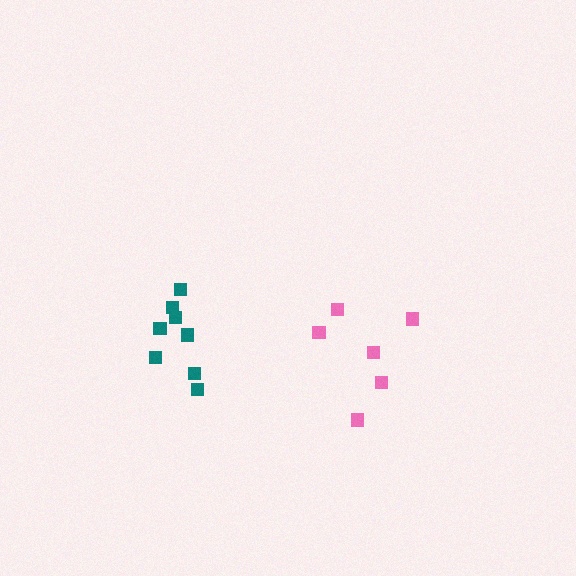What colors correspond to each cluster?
The clusters are colored: pink, teal.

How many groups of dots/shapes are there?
There are 2 groups.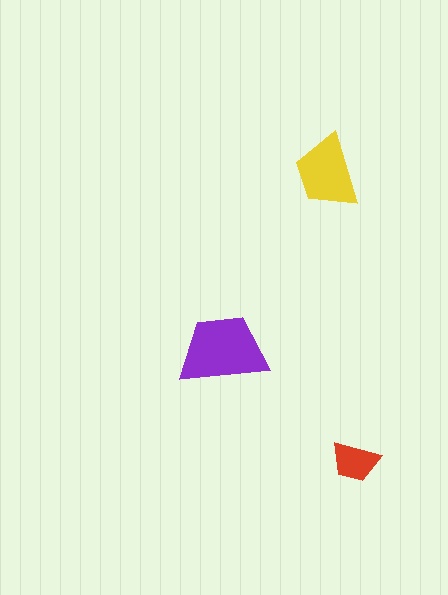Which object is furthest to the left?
The purple trapezoid is leftmost.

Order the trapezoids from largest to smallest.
the purple one, the yellow one, the red one.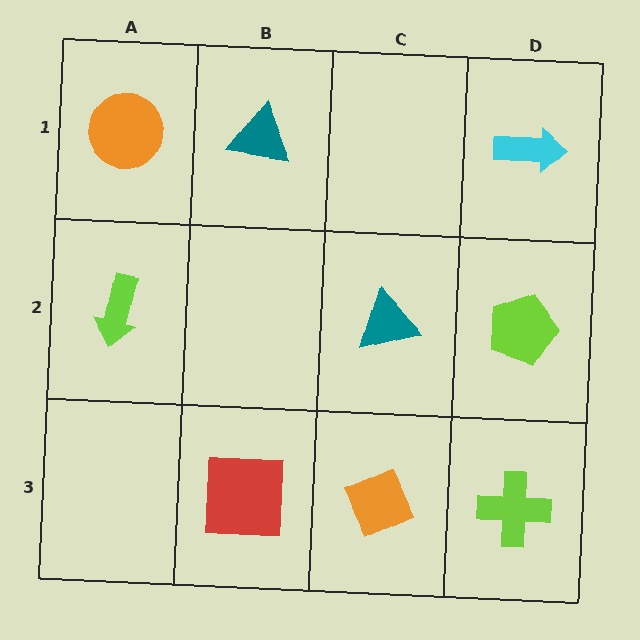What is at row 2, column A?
A lime arrow.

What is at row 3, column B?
A red square.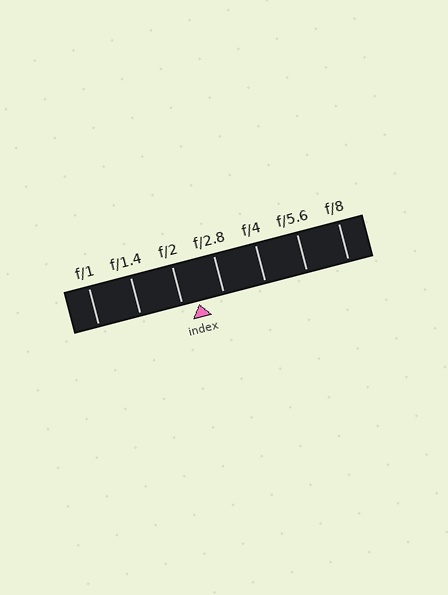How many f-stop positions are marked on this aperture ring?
There are 7 f-stop positions marked.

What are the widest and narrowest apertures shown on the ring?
The widest aperture shown is f/1 and the narrowest is f/8.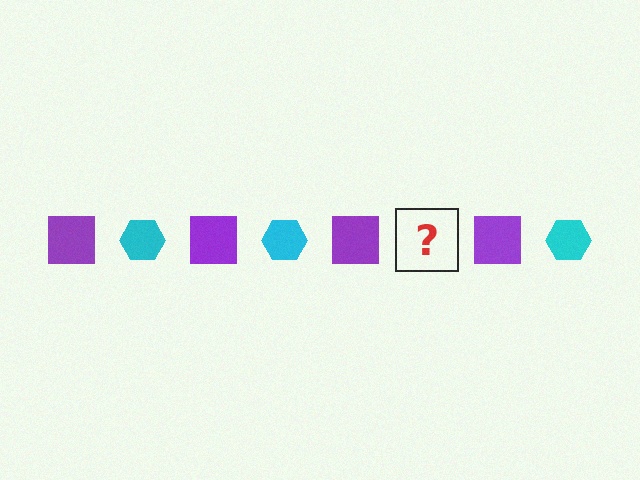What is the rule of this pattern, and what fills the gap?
The rule is that the pattern alternates between purple square and cyan hexagon. The gap should be filled with a cyan hexagon.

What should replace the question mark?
The question mark should be replaced with a cyan hexagon.